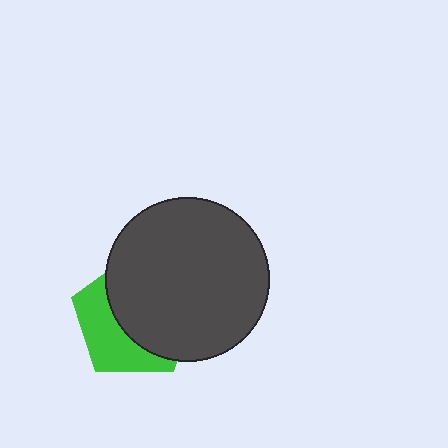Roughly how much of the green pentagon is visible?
A small part of it is visible (roughly 40%).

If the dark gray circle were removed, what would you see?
You would see the complete green pentagon.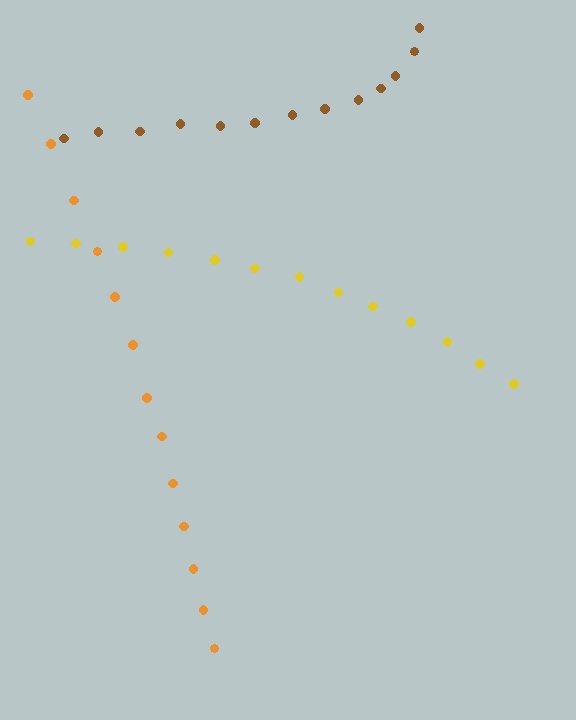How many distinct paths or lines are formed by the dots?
There are 3 distinct paths.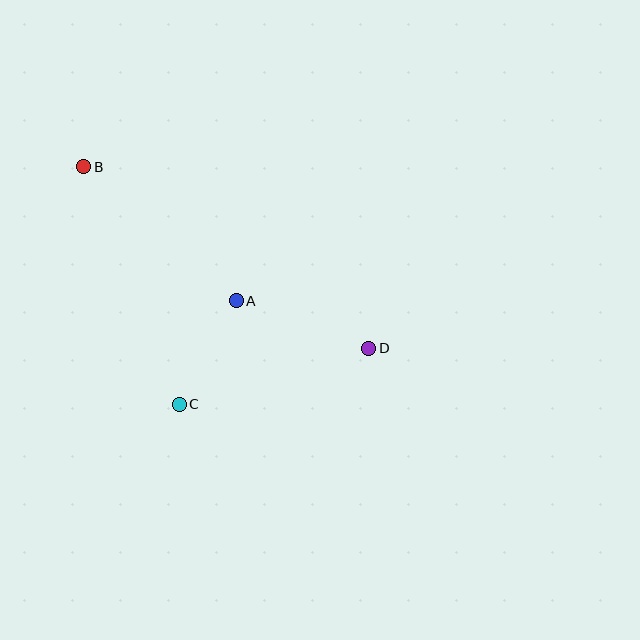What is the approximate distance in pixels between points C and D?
The distance between C and D is approximately 197 pixels.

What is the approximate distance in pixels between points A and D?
The distance between A and D is approximately 141 pixels.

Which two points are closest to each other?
Points A and C are closest to each other.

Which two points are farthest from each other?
Points B and D are farthest from each other.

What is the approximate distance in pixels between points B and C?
The distance between B and C is approximately 256 pixels.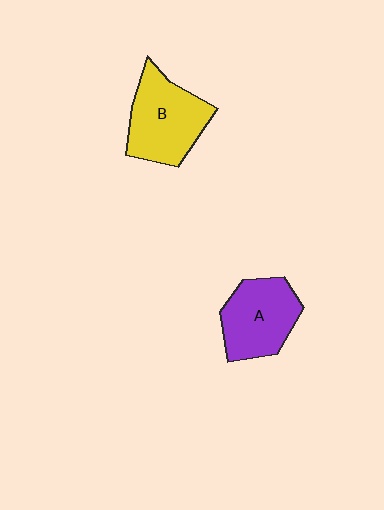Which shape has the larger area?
Shape B (yellow).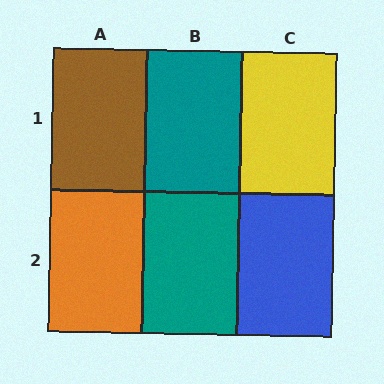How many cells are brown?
1 cell is brown.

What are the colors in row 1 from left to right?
Brown, teal, yellow.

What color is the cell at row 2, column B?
Teal.